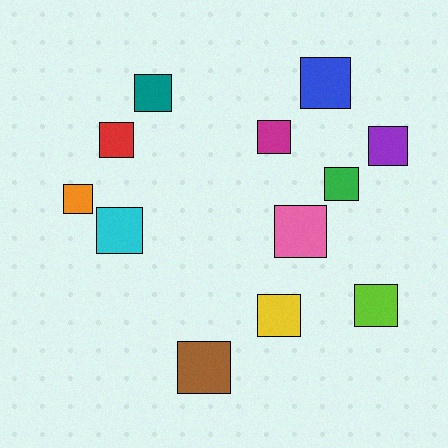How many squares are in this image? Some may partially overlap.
There are 12 squares.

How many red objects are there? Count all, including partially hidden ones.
There is 1 red object.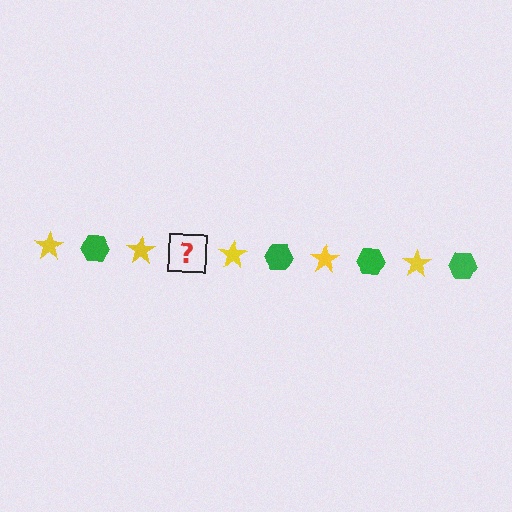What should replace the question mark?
The question mark should be replaced with a green hexagon.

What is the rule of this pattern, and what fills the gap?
The rule is that the pattern alternates between yellow star and green hexagon. The gap should be filled with a green hexagon.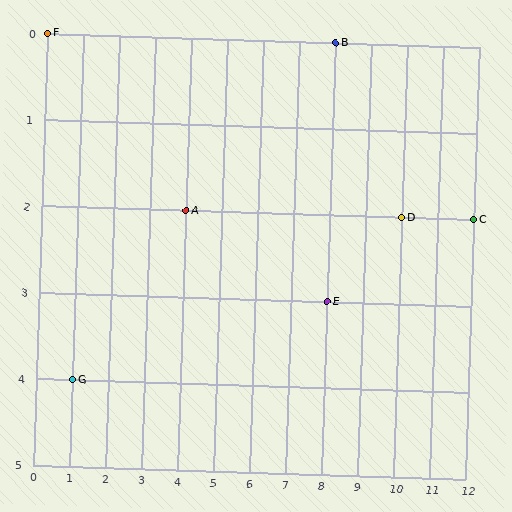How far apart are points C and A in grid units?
Points C and A are 8 columns apart.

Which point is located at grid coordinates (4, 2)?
Point A is at (4, 2).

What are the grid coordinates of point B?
Point B is at grid coordinates (8, 0).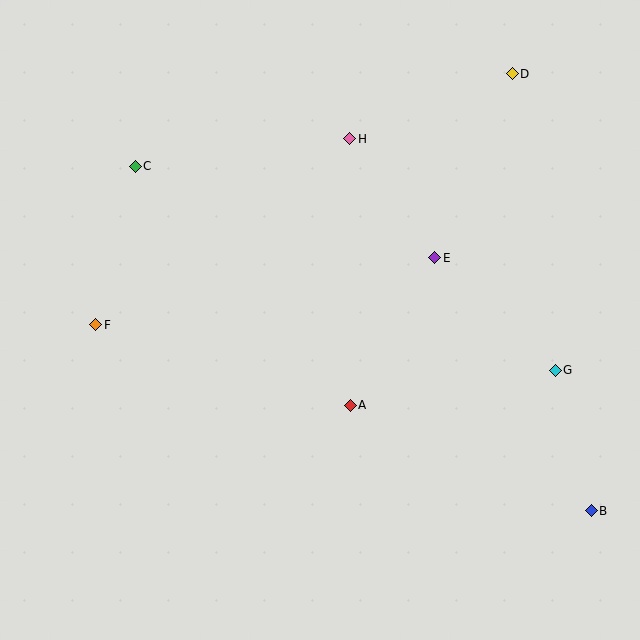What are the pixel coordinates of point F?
Point F is at (96, 325).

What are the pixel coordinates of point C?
Point C is at (135, 166).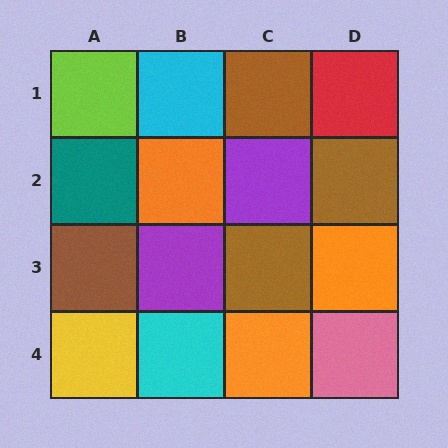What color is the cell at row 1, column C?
Brown.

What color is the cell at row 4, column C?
Orange.